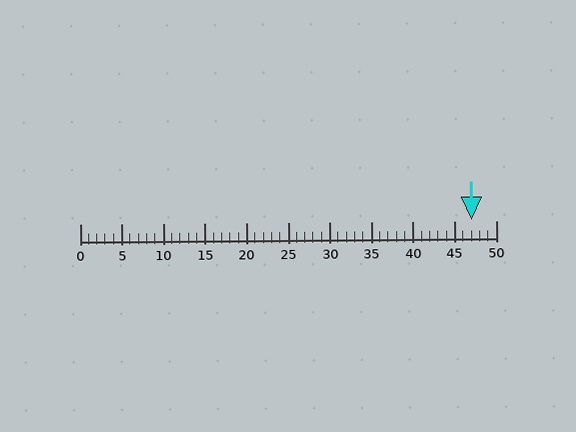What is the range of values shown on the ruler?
The ruler shows values from 0 to 50.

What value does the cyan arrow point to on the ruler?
The cyan arrow points to approximately 47.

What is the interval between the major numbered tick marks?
The major tick marks are spaced 5 units apart.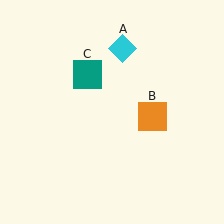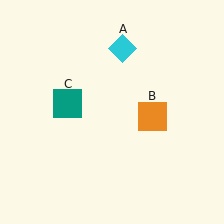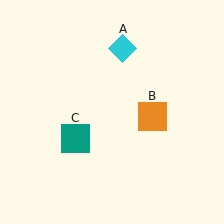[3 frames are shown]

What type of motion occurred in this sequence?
The teal square (object C) rotated counterclockwise around the center of the scene.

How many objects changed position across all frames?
1 object changed position: teal square (object C).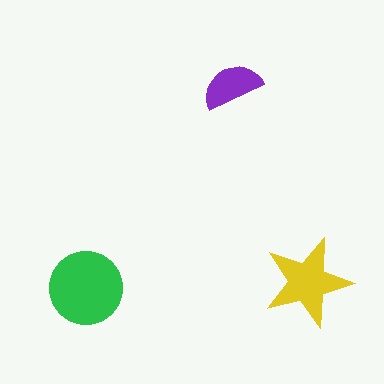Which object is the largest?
The green circle.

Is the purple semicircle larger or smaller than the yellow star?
Smaller.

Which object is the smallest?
The purple semicircle.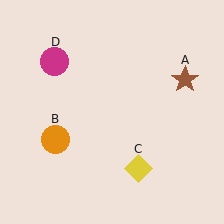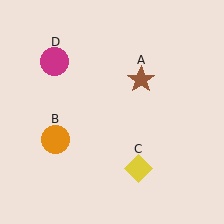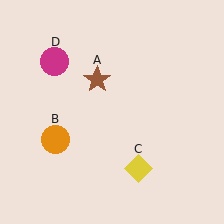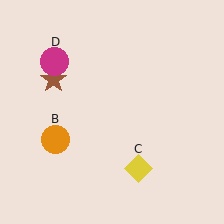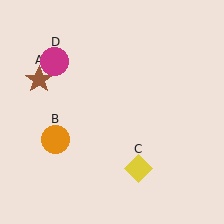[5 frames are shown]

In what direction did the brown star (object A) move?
The brown star (object A) moved left.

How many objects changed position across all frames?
1 object changed position: brown star (object A).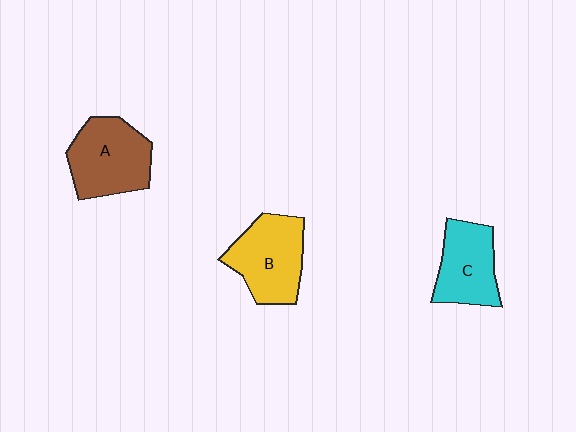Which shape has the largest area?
Shape A (brown).